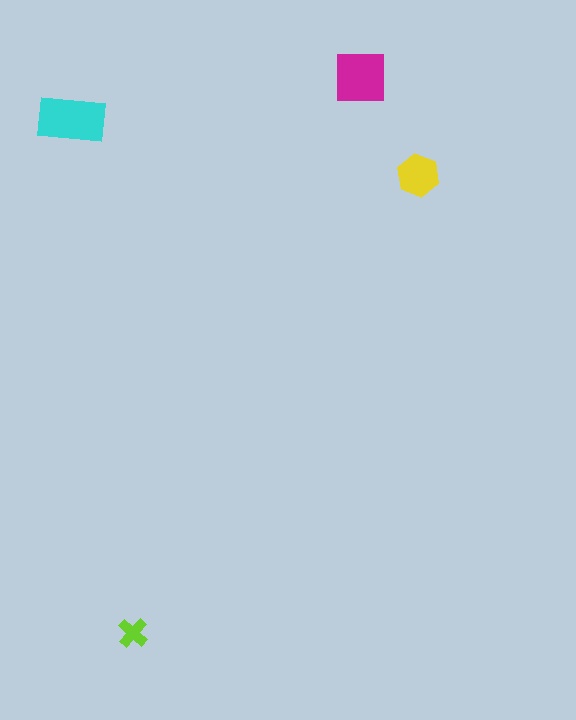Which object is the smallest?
The lime cross.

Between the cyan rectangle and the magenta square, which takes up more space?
The cyan rectangle.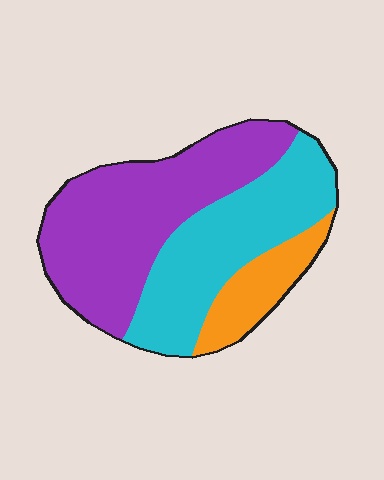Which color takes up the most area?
Purple, at roughly 50%.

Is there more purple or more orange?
Purple.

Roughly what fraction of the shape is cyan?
Cyan takes up about three eighths (3/8) of the shape.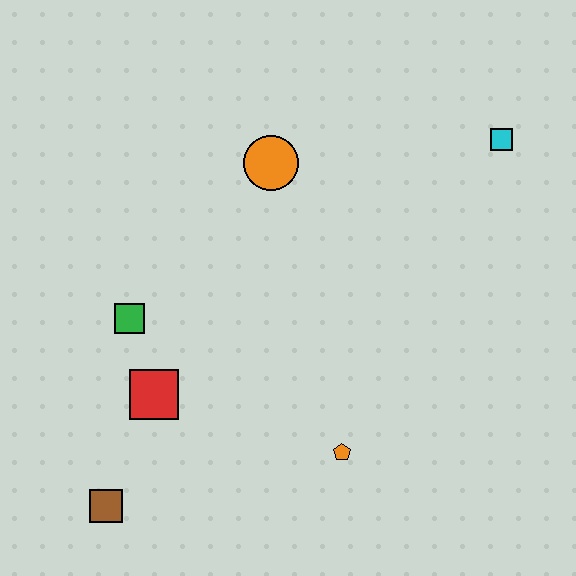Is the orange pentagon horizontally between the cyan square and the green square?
Yes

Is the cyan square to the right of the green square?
Yes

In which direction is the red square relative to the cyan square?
The red square is to the left of the cyan square.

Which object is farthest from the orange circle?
The brown square is farthest from the orange circle.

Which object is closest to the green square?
The red square is closest to the green square.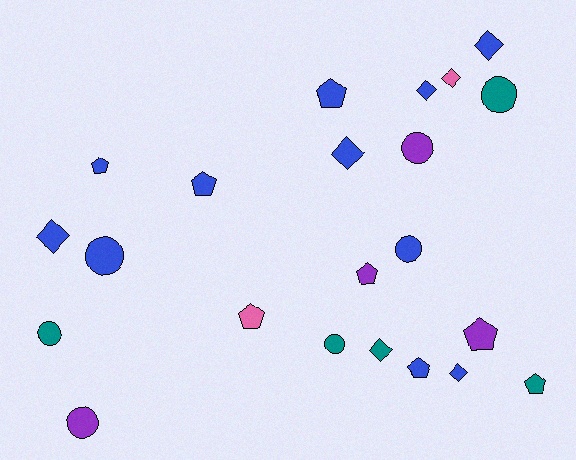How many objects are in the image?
There are 22 objects.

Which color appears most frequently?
Blue, with 11 objects.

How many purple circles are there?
There are 2 purple circles.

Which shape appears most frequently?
Pentagon, with 8 objects.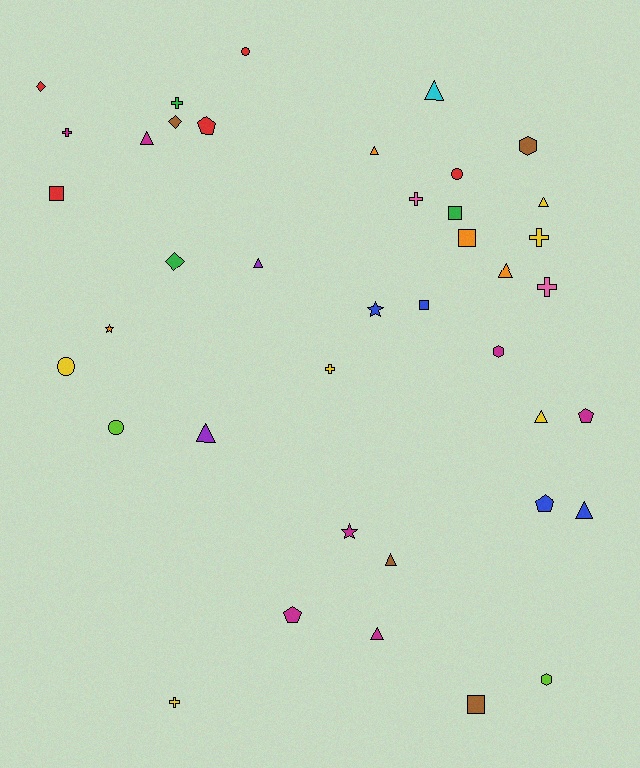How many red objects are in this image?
There are 5 red objects.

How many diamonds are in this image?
There are 3 diamonds.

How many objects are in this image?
There are 40 objects.